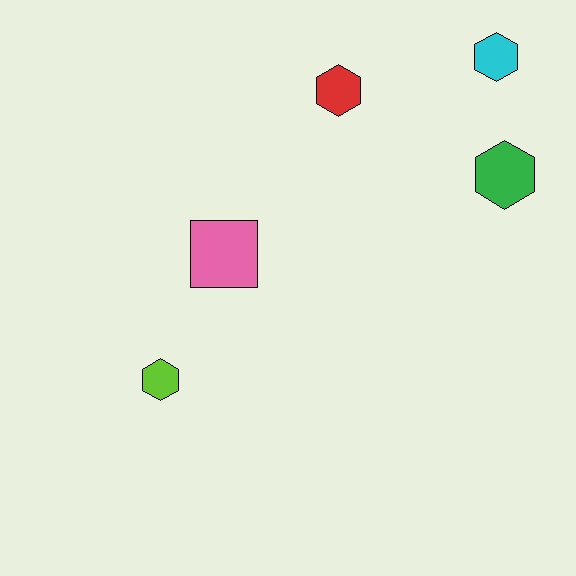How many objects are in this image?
There are 5 objects.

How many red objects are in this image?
There is 1 red object.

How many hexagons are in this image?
There are 4 hexagons.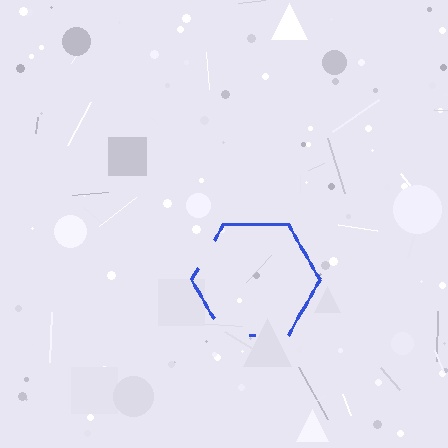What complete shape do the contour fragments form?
The contour fragments form a hexagon.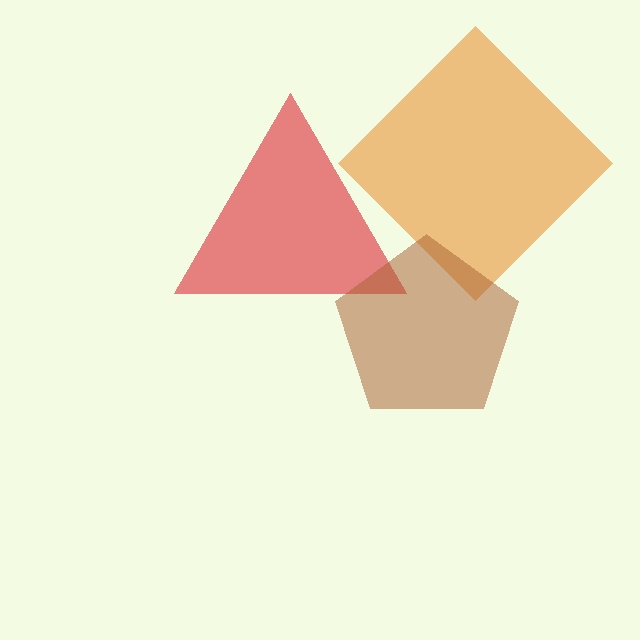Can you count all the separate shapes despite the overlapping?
Yes, there are 3 separate shapes.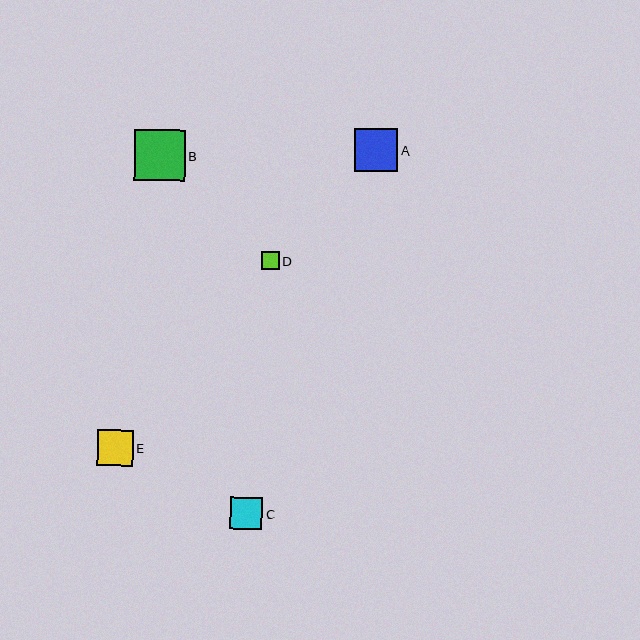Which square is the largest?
Square B is the largest with a size of approximately 51 pixels.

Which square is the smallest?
Square D is the smallest with a size of approximately 18 pixels.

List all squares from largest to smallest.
From largest to smallest: B, A, E, C, D.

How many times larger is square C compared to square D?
Square C is approximately 1.8 times the size of square D.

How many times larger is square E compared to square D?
Square E is approximately 2.0 times the size of square D.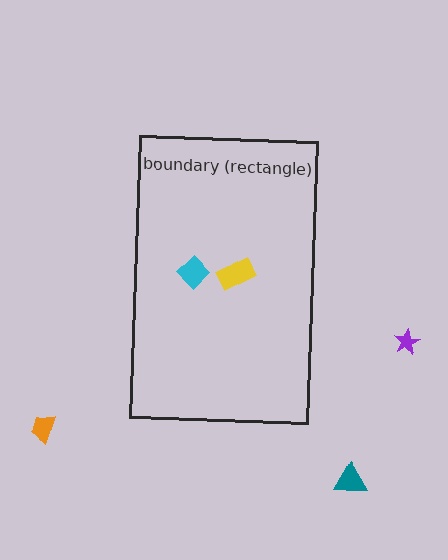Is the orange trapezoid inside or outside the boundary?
Outside.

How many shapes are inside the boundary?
2 inside, 3 outside.